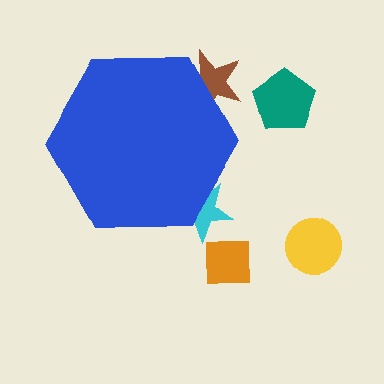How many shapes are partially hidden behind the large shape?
2 shapes are partially hidden.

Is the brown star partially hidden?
Yes, the brown star is partially hidden behind the blue hexagon.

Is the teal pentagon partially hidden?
No, the teal pentagon is fully visible.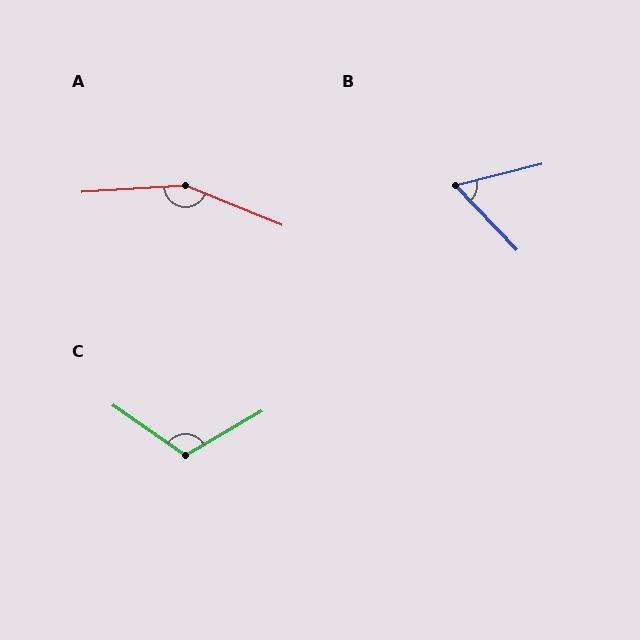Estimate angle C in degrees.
Approximately 115 degrees.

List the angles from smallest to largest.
B (61°), C (115°), A (154°).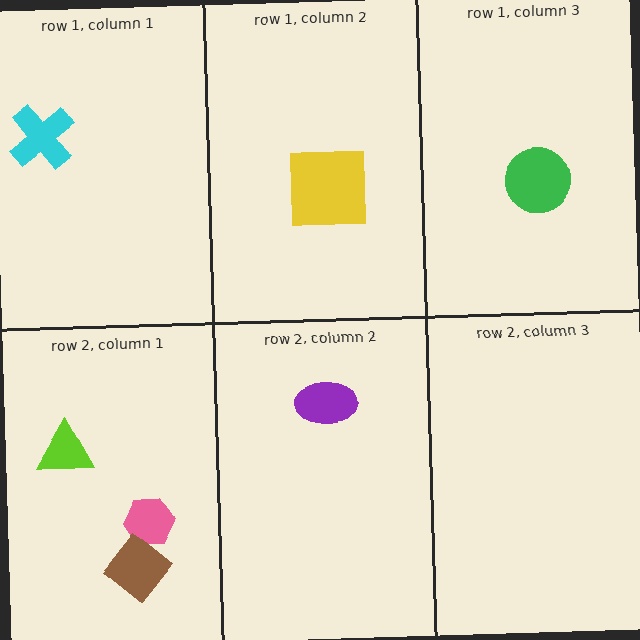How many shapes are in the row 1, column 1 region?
1.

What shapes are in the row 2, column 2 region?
The purple ellipse.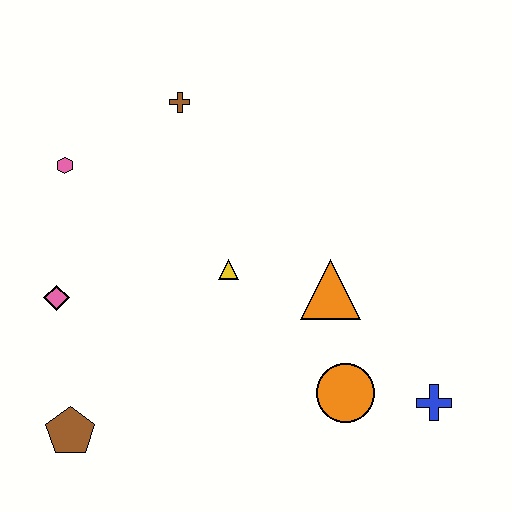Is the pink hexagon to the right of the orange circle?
No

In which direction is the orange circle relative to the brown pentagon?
The orange circle is to the right of the brown pentagon.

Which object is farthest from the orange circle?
The pink hexagon is farthest from the orange circle.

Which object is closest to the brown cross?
The pink hexagon is closest to the brown cross.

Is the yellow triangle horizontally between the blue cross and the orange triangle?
No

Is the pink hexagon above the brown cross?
No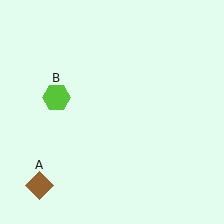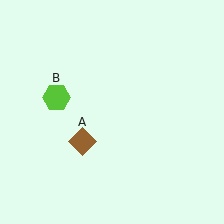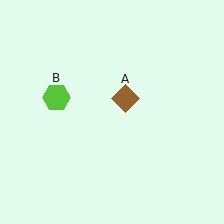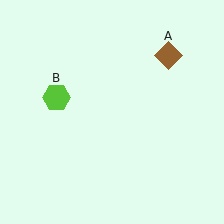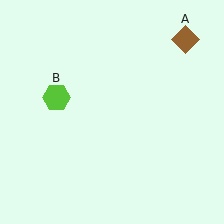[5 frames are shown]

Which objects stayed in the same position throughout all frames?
Lime hexagon (object B) remained stationary.